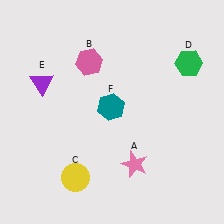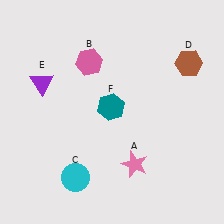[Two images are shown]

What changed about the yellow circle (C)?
In Image 1, C is yellow. In Image 2, it changed to cyan.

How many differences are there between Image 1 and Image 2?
There are 2 differences between the two images.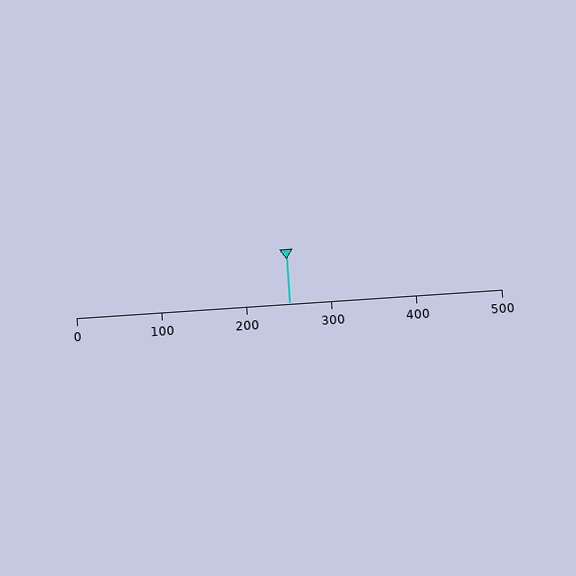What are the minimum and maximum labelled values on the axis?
The axis runs from 0 to 500.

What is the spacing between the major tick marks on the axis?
The major ticks are spaced 100 apart.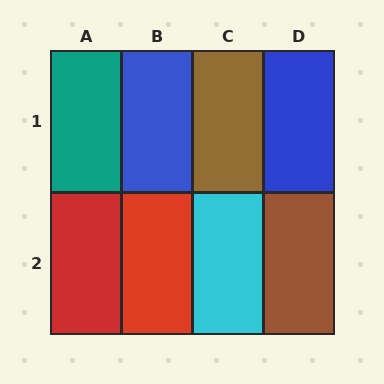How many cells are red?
2 cells are red.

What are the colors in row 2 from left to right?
Red, red, cyan, brown.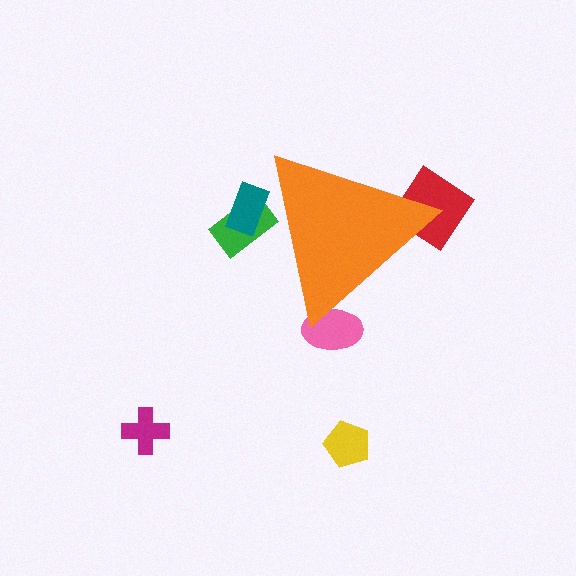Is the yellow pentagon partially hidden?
No, the yellow pentagon is fully visible.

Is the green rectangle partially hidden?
Yes, the green rectangle is partially hidden behind the orange triangle.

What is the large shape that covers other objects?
An orange triangle.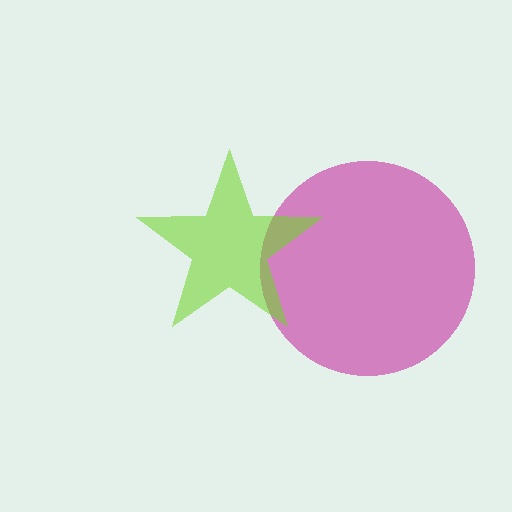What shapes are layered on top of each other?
The layered shapes are: a magenta circle, a lime star.